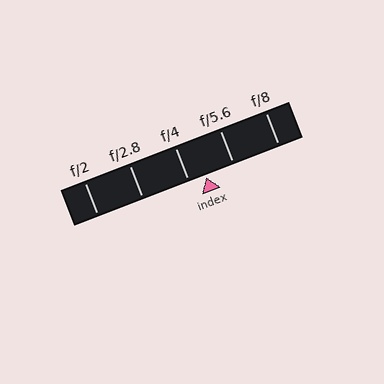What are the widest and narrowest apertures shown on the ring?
The widest aperture shown is f/2 and the narrowest is f/8.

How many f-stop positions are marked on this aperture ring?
There are 5 f-stop positions marked.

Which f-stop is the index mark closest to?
The index mark is closest to f/4.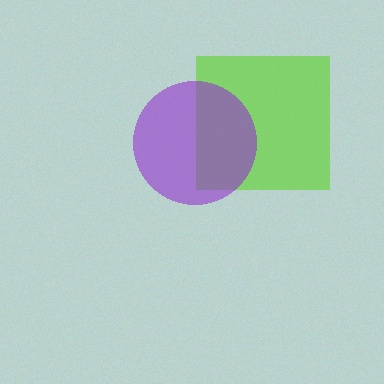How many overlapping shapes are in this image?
There are 2 overlapping shapes in the image.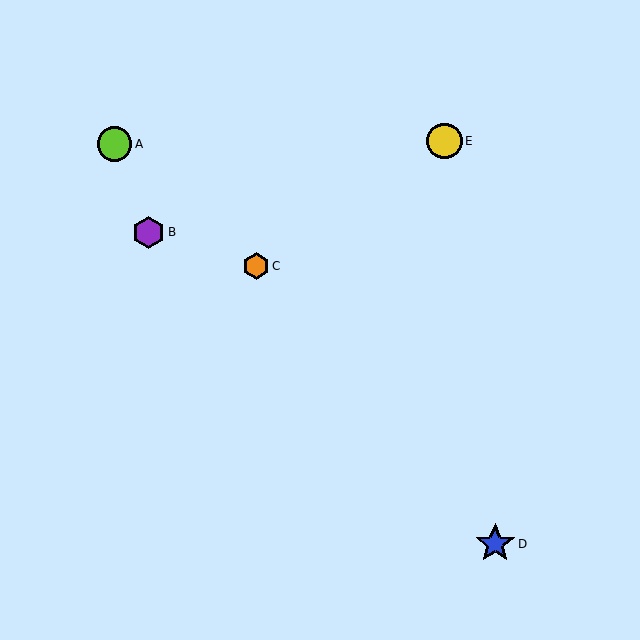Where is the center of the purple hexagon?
The center of the purple hexagon is at (149, 232).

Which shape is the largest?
The blue star (labeled D) is the largest.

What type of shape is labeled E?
Shape E is a yellow circle.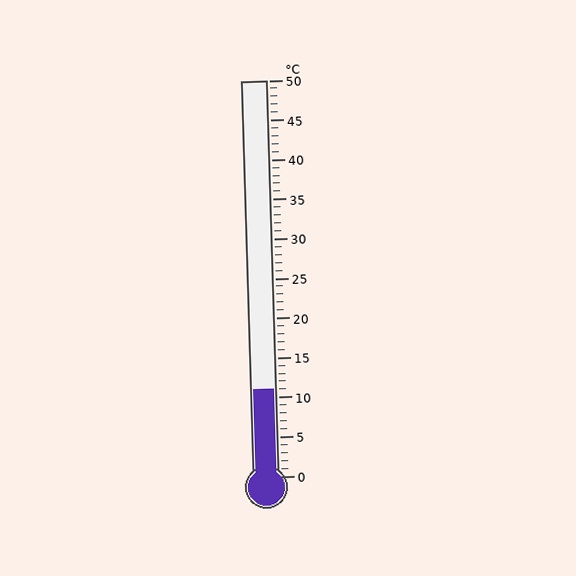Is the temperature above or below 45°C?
The temperature is below 45°C.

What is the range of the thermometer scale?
The thermometer scale ranges from 0°C to 50°C.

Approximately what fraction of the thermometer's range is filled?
The thermometer is filled to approximately 20% of its range.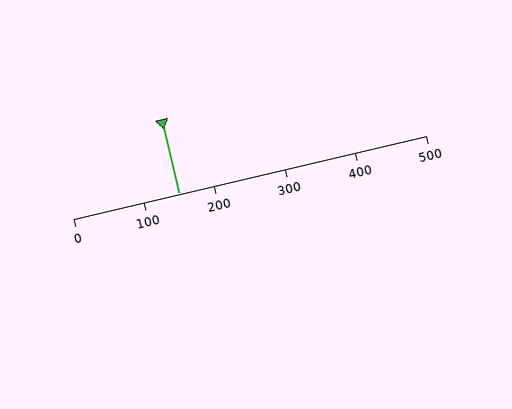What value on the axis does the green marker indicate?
The marker indicates approximately 150.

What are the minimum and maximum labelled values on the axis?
The axis runs from 0 to 500.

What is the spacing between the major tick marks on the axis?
The major ticks are spaced 100 apart.